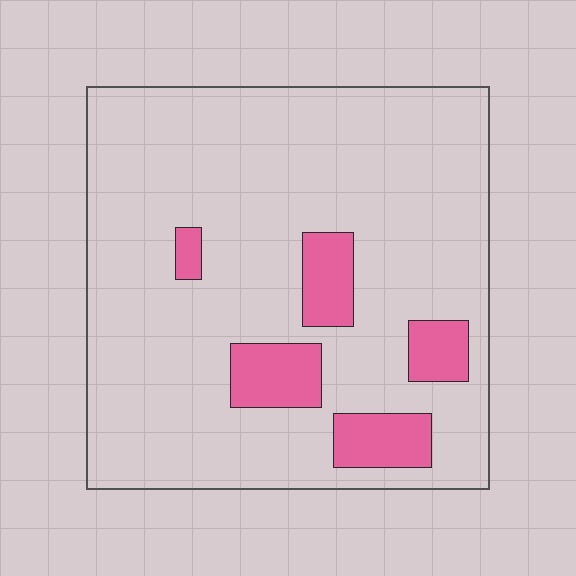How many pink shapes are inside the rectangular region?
5.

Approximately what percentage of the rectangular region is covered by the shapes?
Approximately 15%.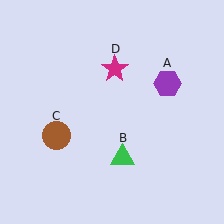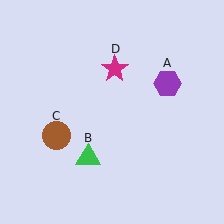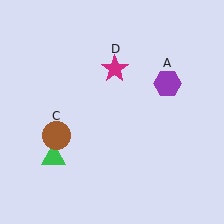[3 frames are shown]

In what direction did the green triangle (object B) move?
The green triangle (object B) moved left.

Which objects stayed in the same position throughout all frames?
Purple hexagon (object A) and brown circle (object C) and magenta star (object D) remained stationary.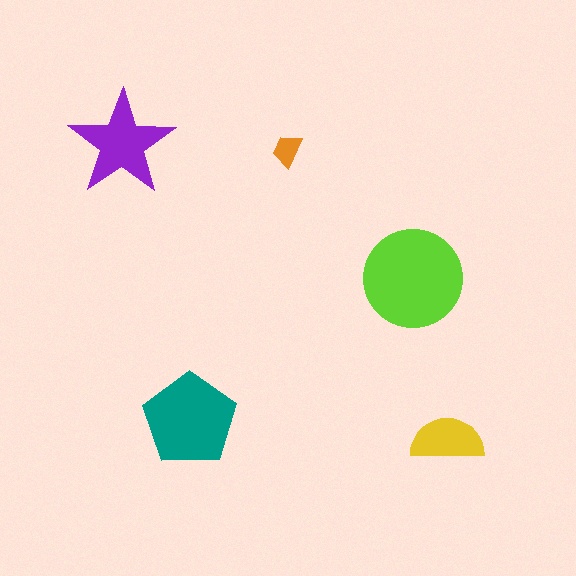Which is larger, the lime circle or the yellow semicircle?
The lime circle.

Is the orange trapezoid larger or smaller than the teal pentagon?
Smaller.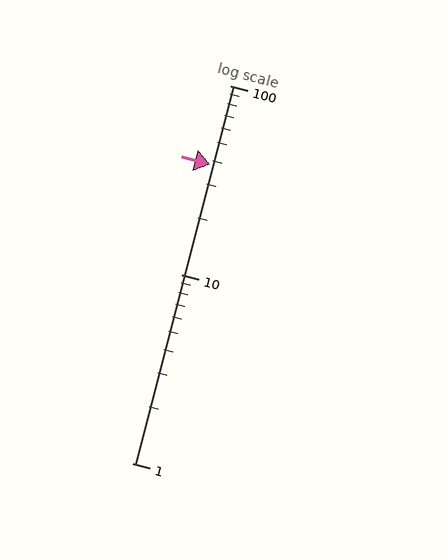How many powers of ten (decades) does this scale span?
The scale spans 2 decades, from 1 to 100.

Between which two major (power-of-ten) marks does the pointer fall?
The pointer is between 10 and 100.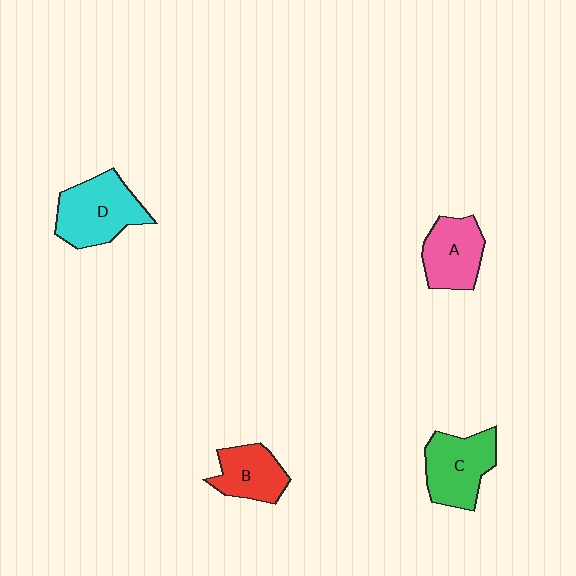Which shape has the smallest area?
Shape B (red).